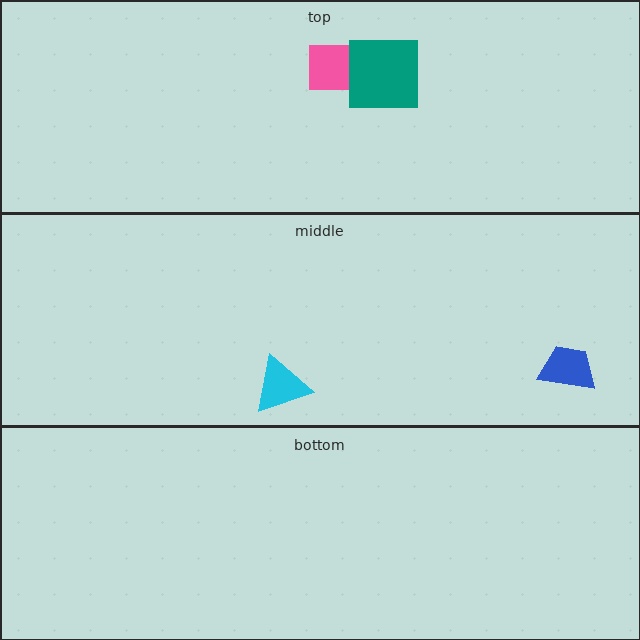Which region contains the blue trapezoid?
The middle region.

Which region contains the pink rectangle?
The top region.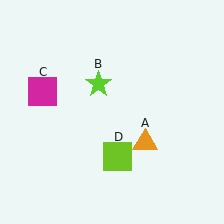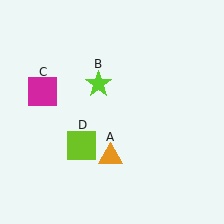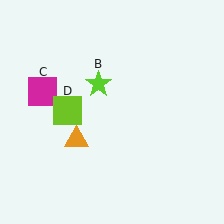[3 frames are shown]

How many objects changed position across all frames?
2 objects changed position: orange triangle (object A), lime square (object D).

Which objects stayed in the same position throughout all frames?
Lime star (object B) and magenta square (object C) remained stationary.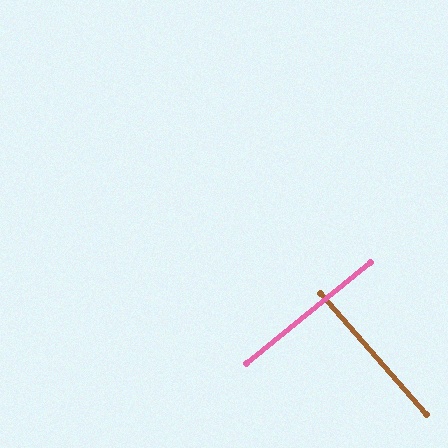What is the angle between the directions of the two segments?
Approximately 88 degrees.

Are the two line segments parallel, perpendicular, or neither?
Perpendicular — they meet at approximately 88°.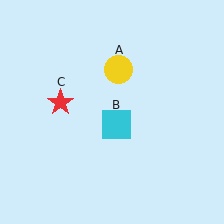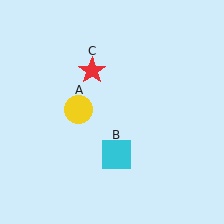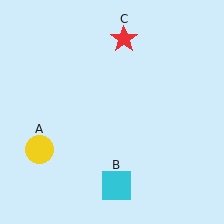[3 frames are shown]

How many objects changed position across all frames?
3 objects changed position: yellow circle (object A), cyan square (object B), red star (object C).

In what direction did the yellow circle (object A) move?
The yellow circle (object A) moved down and to the left.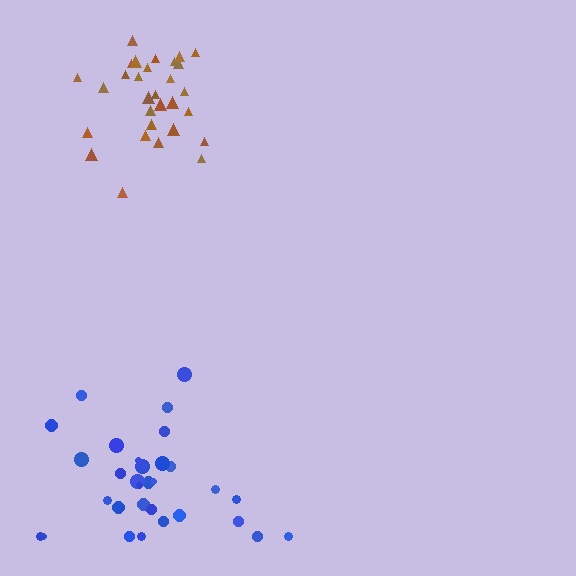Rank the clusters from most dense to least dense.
brown, blue.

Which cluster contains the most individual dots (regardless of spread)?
Blue (31).